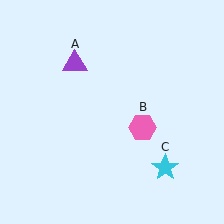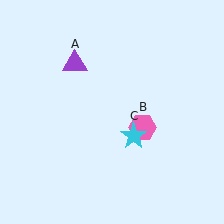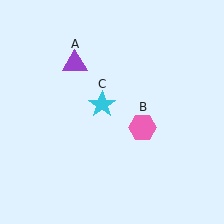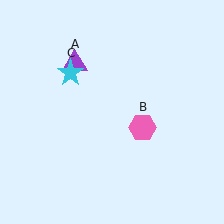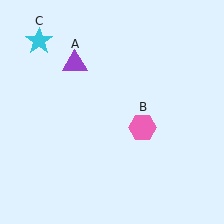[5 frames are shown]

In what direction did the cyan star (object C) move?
The cyan star (object C) moved up and to the left.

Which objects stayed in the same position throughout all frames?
Purple triangle (object A) and pink hexagon (object B) remained stationary.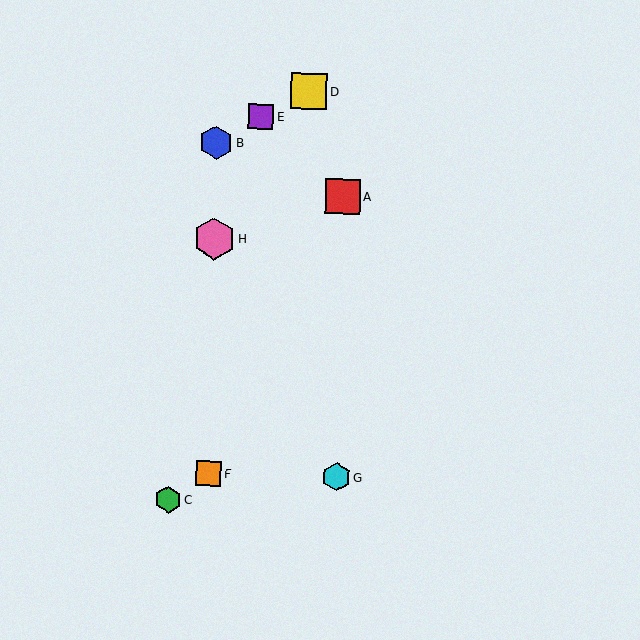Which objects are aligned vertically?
Objects B, F, H are aligned vertically.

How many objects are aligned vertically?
3 objects (B, F, H) are aligned vertically.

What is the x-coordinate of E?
Object E is at x≈261.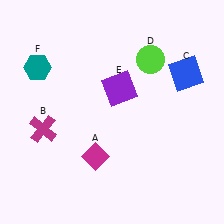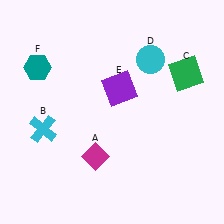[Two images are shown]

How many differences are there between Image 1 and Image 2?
There are 3 differences between the two images.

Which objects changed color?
B changed from magenta to cyan. C changed from blue to green. D changed from lime to cyan.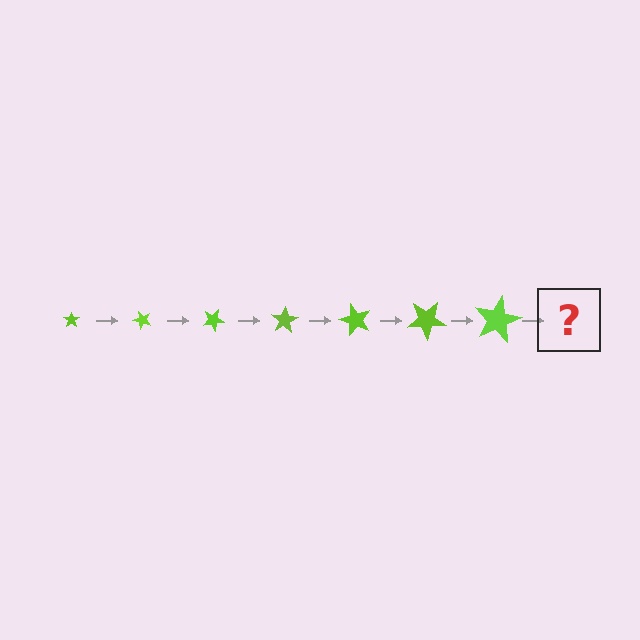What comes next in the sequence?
The next element should be a star, larger than the previous one and rotated 350 degrees from the start.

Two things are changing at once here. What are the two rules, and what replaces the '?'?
The two rules are that the star grows larger each step and it rotates 50 degrees each step. The '?' should be a star, larger than the previous one and rotated 350 degrees from the start.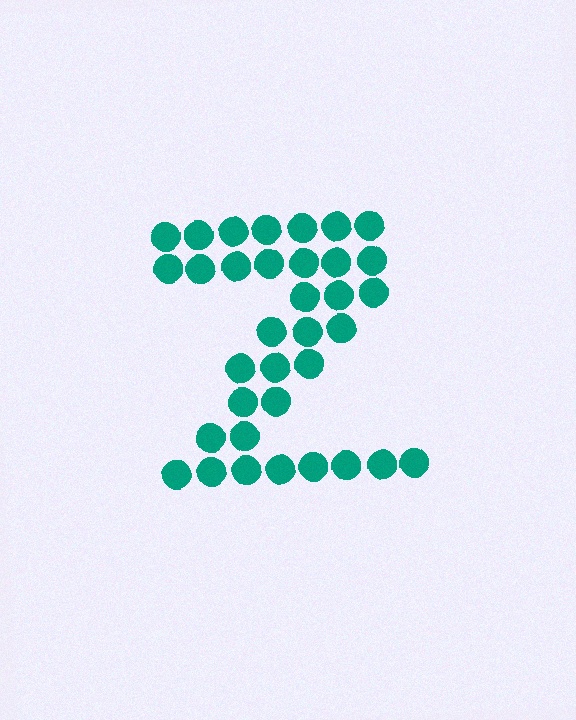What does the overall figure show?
The overall figure shows the letter Z.